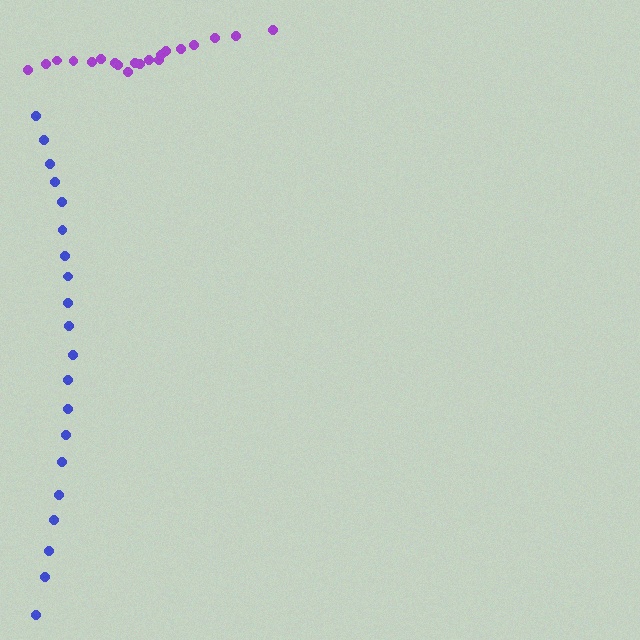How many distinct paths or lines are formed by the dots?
There are 2 distinct paths.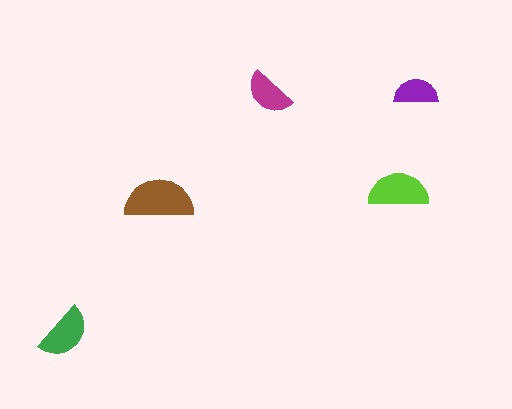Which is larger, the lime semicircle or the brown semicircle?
The brown one.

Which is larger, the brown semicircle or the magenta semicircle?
The brown one.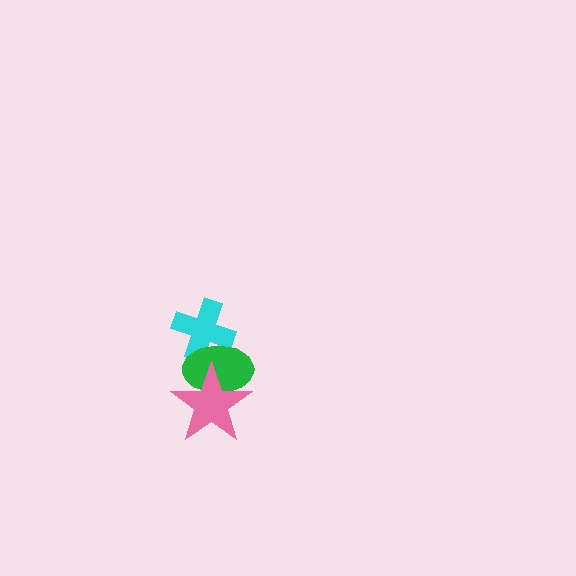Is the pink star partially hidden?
No, no other shape covers it.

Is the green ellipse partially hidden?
Yes, it is partially covered by another shape.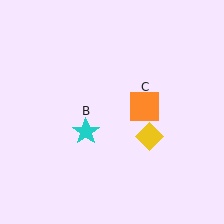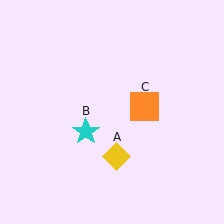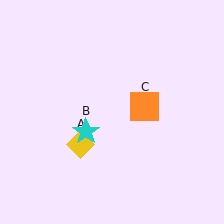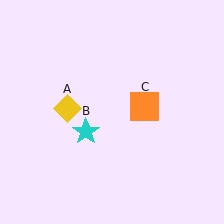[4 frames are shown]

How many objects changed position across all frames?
1 object changed position: yellow diamond (object A).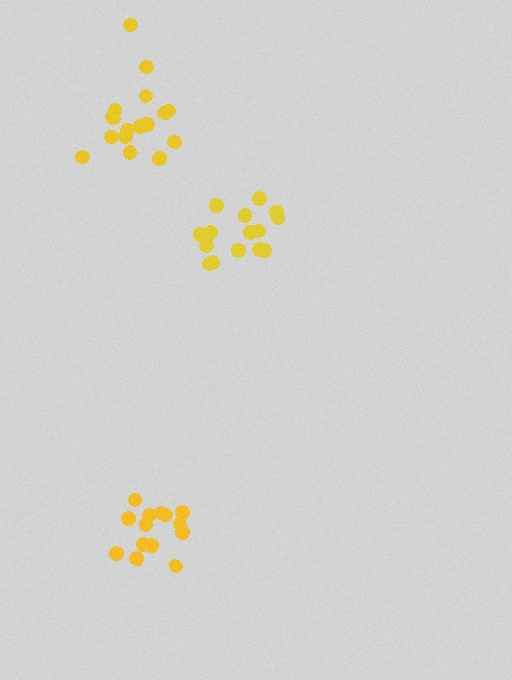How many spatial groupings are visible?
There are 3 spatial groupings.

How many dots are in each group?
Group 1: 14 dots, Group 2: 16 dots, Group 3: 15 dots (45 total).